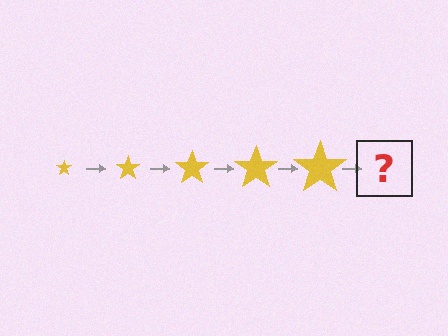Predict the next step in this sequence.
The next step is a yellow star, larger than the previous one.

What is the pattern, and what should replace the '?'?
The pattern is that the star gets progressively larger each step. The '?' should be a yellow star, larger than the previous one.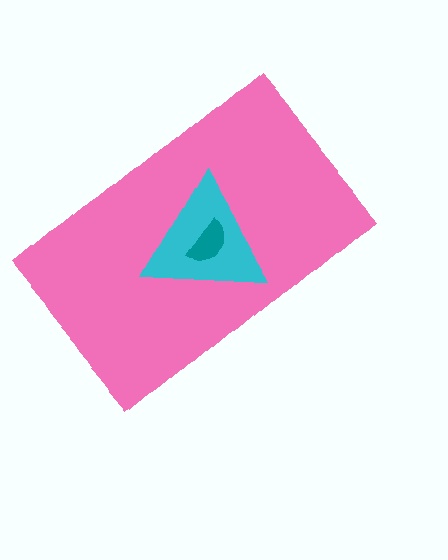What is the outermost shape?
The pink rectangle.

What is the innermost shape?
The teal semicircle.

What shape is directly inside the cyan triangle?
The teal semicircle.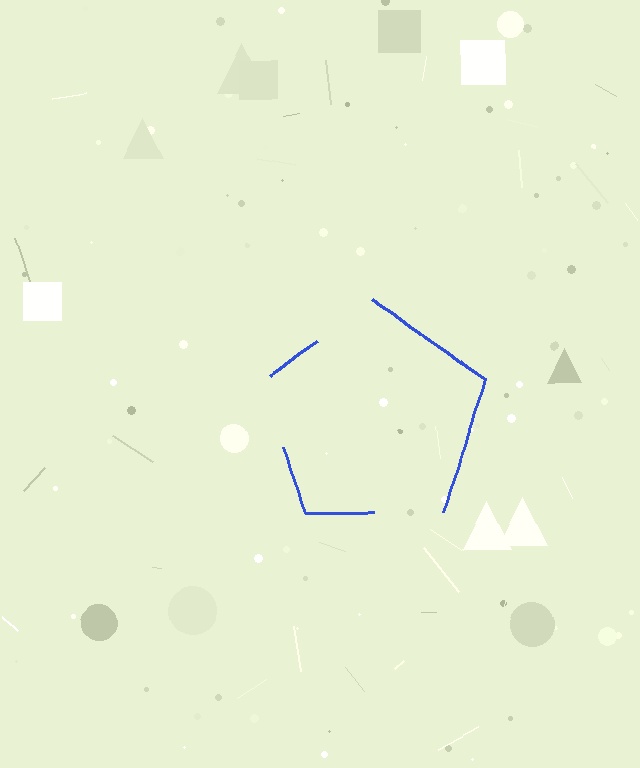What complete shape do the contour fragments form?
The contour fragments form a pentagon.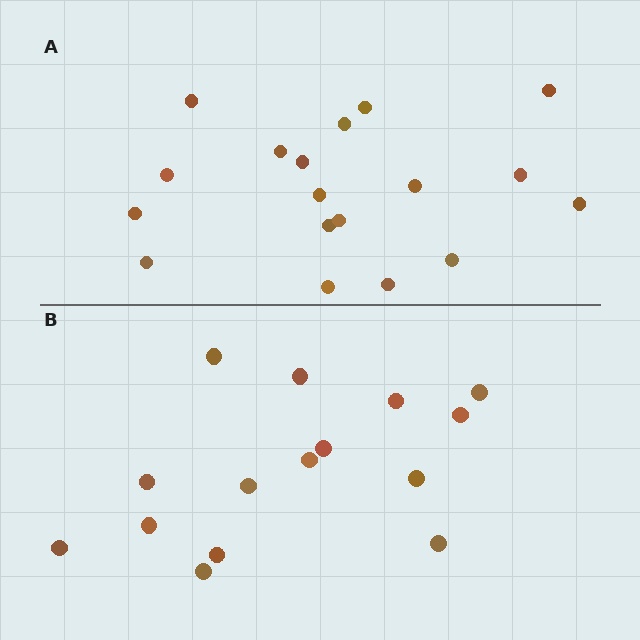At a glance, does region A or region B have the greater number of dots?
Region A (the top region) has more dots.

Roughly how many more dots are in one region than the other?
Region A has just a few more — roughly 2 or 3 more dots than region B.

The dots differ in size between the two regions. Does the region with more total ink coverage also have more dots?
No. Region B has more total ink coverage because its dots are larger, but region A actually contains more individual dots. Total area can be misleading — the number of items is what matters here.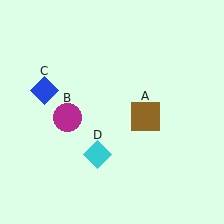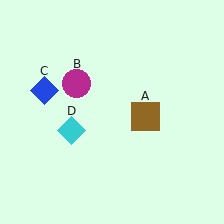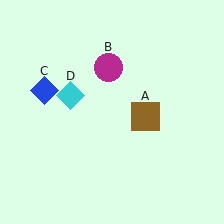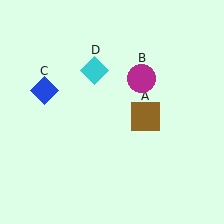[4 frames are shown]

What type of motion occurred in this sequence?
The magenta circle (object B), cyan diamond (object D) rotated clockwise around the center of the scene.